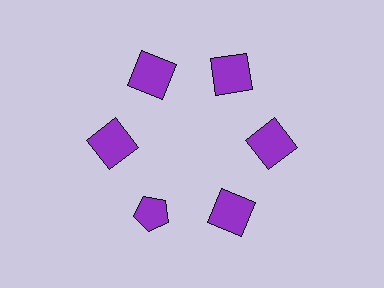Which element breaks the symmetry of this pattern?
The purple pentagon at roughly the 7 o'clock position breaks the symmetry. All other shapes are purple squares.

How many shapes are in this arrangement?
There are 6 shapes arranged in a ring pattern.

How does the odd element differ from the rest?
It has a different shape: pentagon instead of square.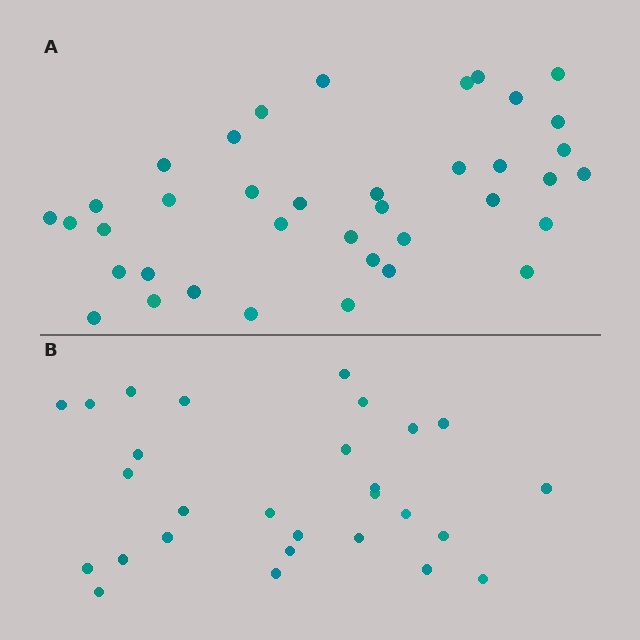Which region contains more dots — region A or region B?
Region A (the top region) has more dots.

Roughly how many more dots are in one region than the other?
Region A has roughly 10 or so more dots than region B.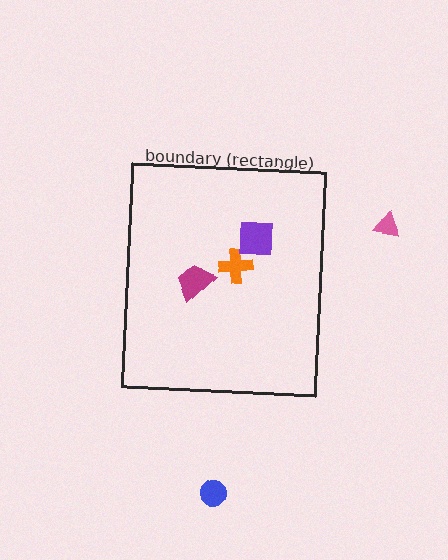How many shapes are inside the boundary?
3 inside, 2 outside.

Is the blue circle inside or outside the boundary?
Outside.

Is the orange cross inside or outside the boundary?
Inside.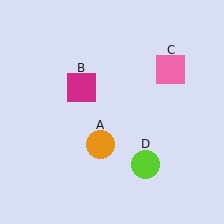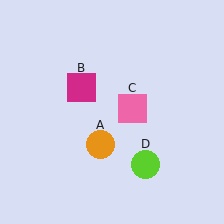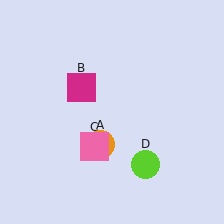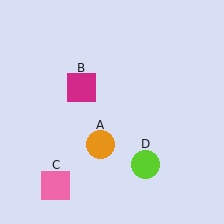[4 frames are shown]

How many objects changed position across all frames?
1 object changed position: pink square (object C).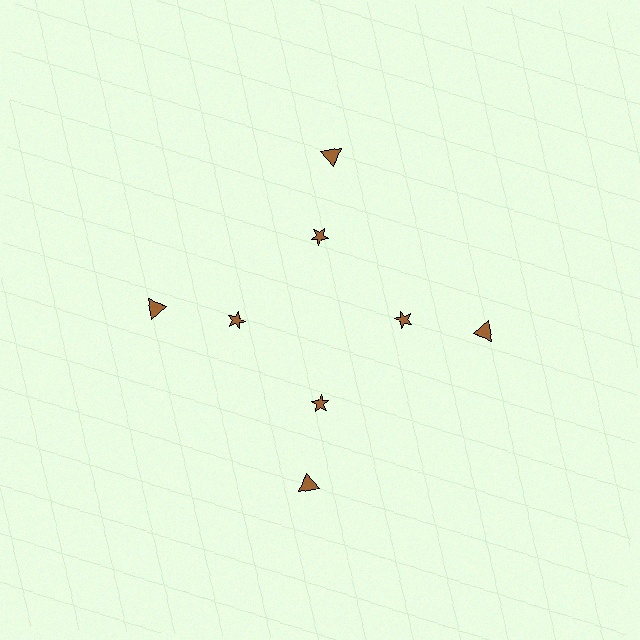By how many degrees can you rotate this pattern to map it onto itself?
The pattern maps onto itself every 90 degrees of rotation.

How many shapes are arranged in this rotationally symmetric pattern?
There are 8 shapes, arranged in 4 groups of 2.